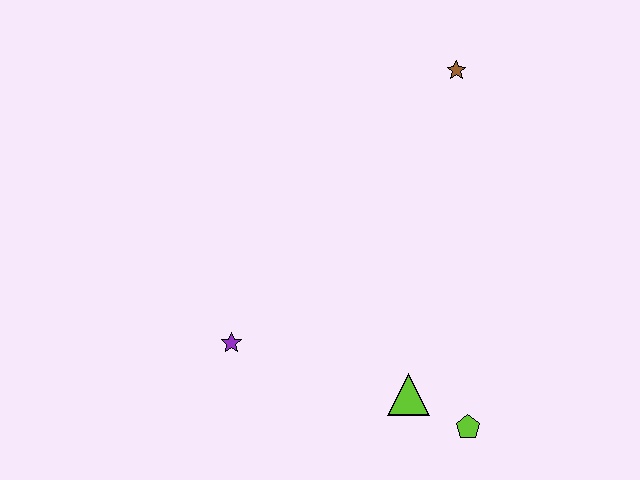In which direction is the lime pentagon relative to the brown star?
The lime pentagon is below the brown star.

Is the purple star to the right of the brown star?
No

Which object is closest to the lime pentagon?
The lime triangle is closest to the lime pentagon.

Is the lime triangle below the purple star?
Yes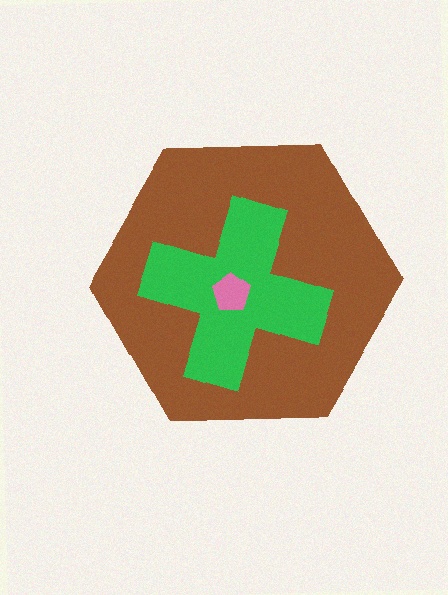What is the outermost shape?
The brown hexagon.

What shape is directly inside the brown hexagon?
The green cross.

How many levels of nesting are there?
3.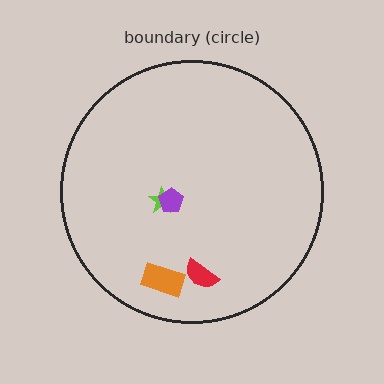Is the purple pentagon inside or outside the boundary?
Inside.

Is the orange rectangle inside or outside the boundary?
Inside.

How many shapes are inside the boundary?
4 inside, 0 outside.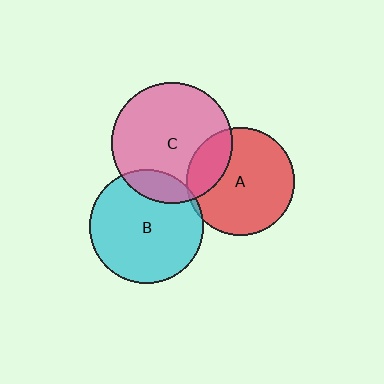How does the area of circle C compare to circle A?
Approximately 1.3 times.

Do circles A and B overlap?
Yes.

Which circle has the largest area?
Circle C (pink).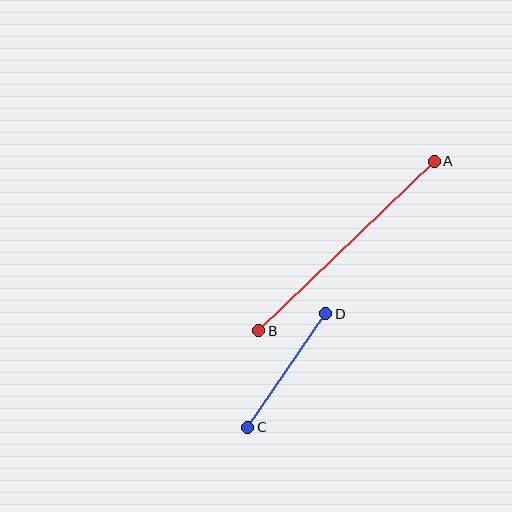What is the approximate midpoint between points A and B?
The midpoint is at approximately (346, 246) pixels.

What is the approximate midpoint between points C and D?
The midpoint is at approximately (287, 371) pixels.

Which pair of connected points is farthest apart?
Points A and B are farthest apart.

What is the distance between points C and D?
The distance is approximately 138 pixels.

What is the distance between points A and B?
The distance is approximately 244 pixels.